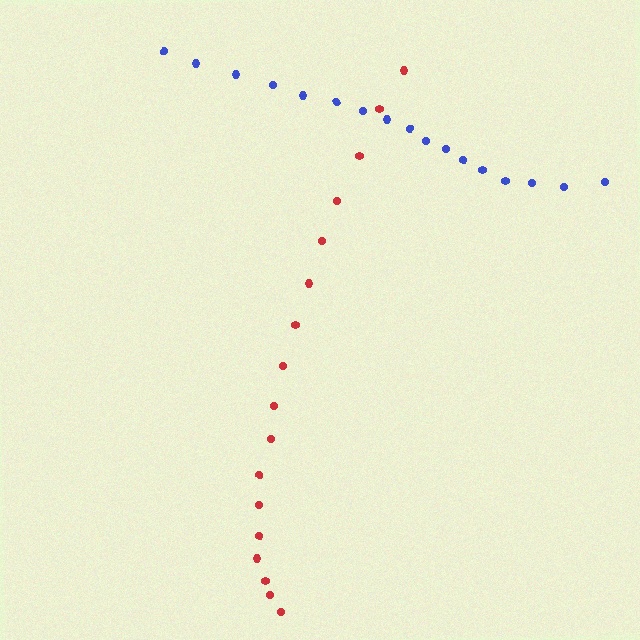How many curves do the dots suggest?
There are 2 distinct paths.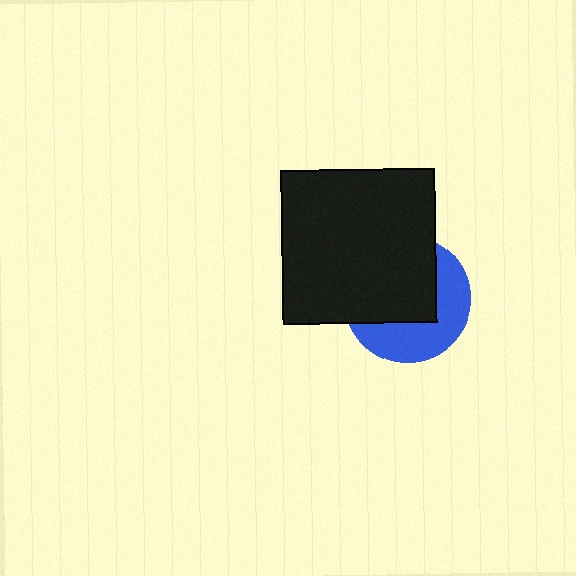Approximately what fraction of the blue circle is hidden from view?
Roughly 57% of the blue circle is hidden behind the black square.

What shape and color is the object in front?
The object in front is a black square.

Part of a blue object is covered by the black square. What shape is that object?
It is a circle.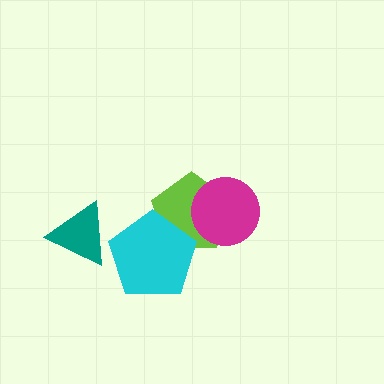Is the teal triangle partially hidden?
No, no other shape covers it.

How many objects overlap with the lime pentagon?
2 objects overlap with the lime pentagon.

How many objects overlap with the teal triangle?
0 objects overlap with the teal triangle.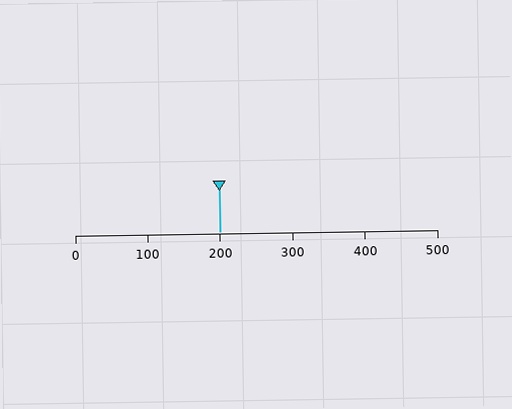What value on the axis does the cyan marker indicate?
The marker indicates approximately 200.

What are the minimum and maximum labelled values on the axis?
The axis runs from 0 to 500.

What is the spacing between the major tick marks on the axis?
The major ticks are spaced 100 apart.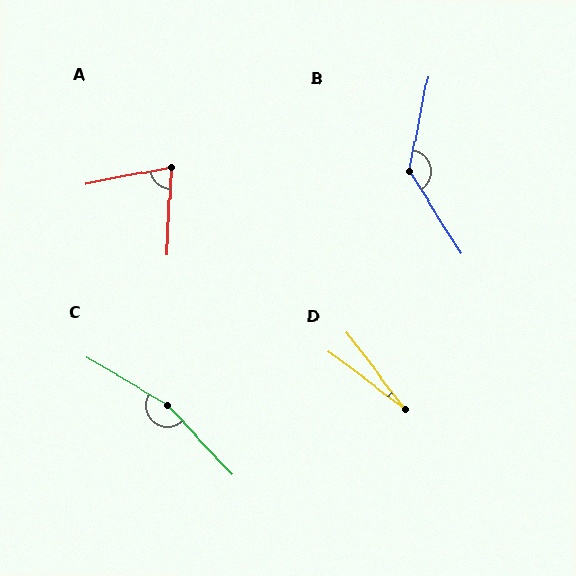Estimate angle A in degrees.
Approximately 76 degrees.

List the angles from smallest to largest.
D (16°), A (76°), B (137°), C (164°).